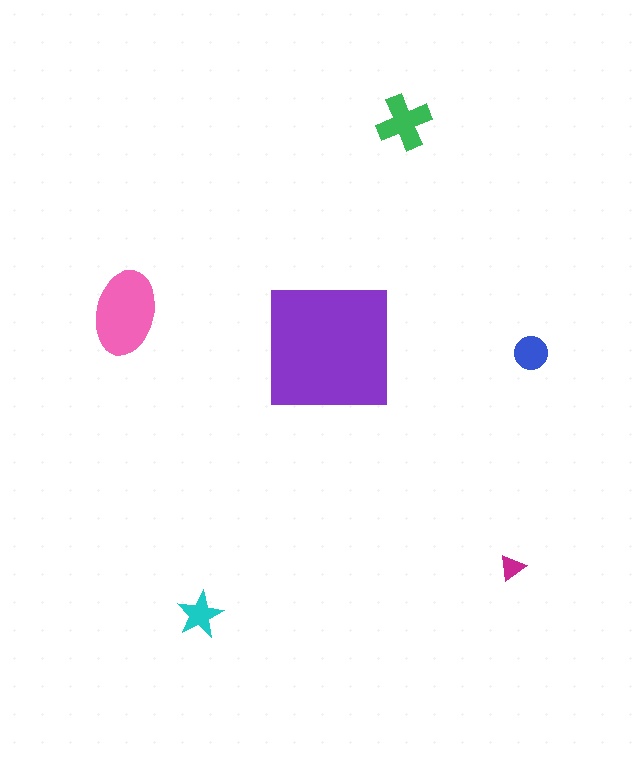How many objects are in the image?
There are 6 objects in the image.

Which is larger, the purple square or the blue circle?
The purple square.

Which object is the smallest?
The magenta triangle.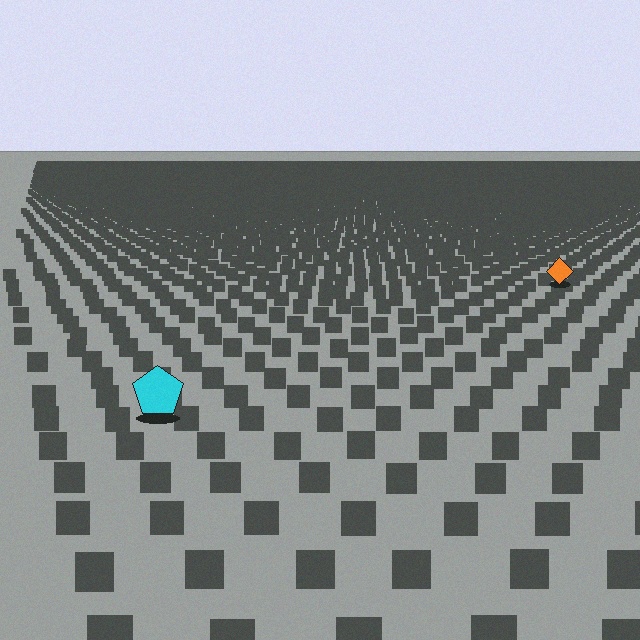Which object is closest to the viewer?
The cyan pentagon is closest. The texture marks near it are larger and more spread out.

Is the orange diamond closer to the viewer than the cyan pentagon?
No. The cyan pentagon is closer — you can tell from the texture gradient: the ground texture is coarser near it.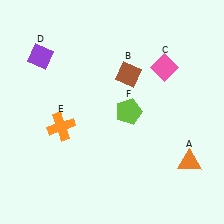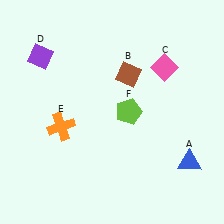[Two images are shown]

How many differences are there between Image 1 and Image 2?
There is 1 difference between the two images.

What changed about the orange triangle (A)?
In Image 1, A is orange. In Image 2, it changed to blue.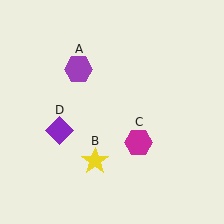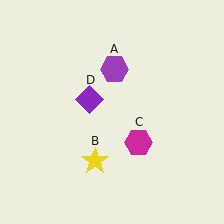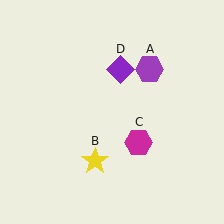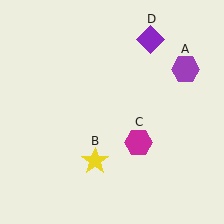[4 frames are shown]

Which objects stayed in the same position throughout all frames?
Yellow star (object B) and magenta hexagon (object C) remained stationary.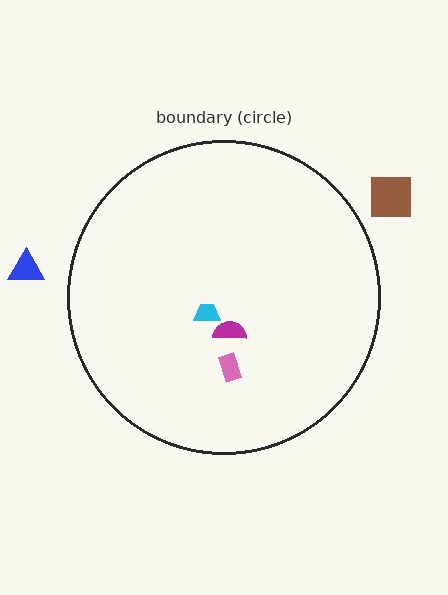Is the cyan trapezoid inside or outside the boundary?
Inside.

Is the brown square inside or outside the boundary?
Outside.